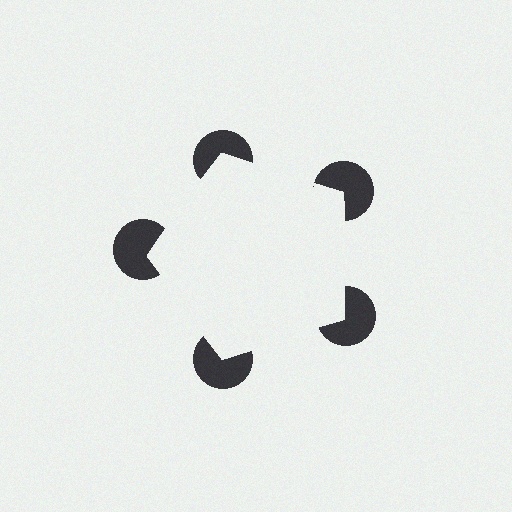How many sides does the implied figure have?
5 sides.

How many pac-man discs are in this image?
There are 5 — one at each vertex of the illusory pentagon.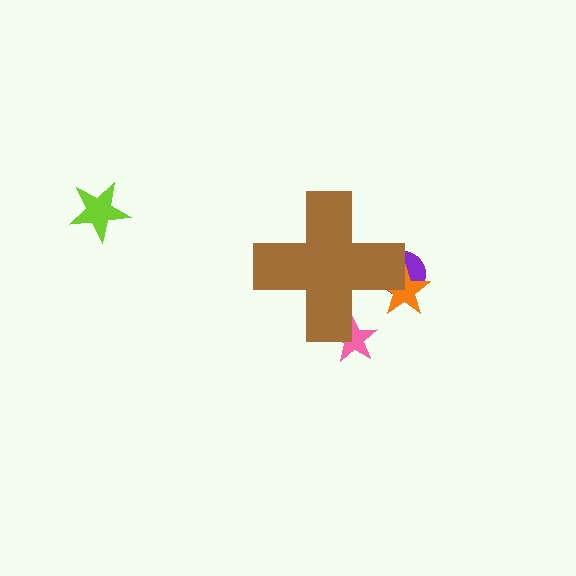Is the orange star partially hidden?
Yes, the orange star is partially hidden behind the brown cross.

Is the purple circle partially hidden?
Yes, the purple circle is partially hidden behind the brown cross.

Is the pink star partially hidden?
Yes, the pink star is partially hidden behind the brown cross.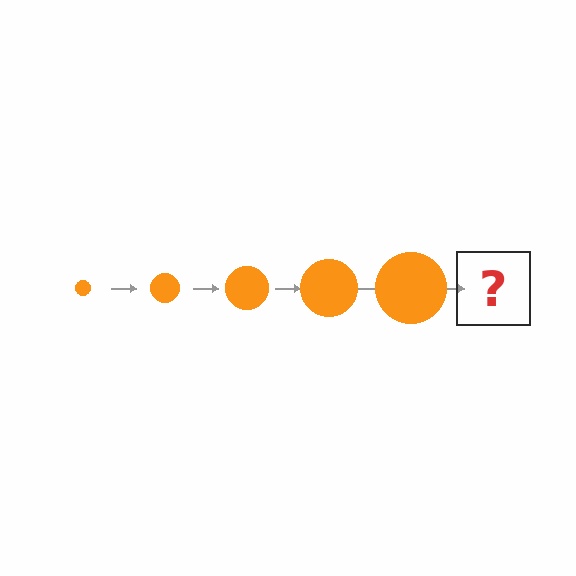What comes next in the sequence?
The next element should be an orange circle, larger than the previous one.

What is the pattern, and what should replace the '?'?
The pattern is that the circle gets progressively larger each step. The '?' should be an orange circle, larger than the previous one.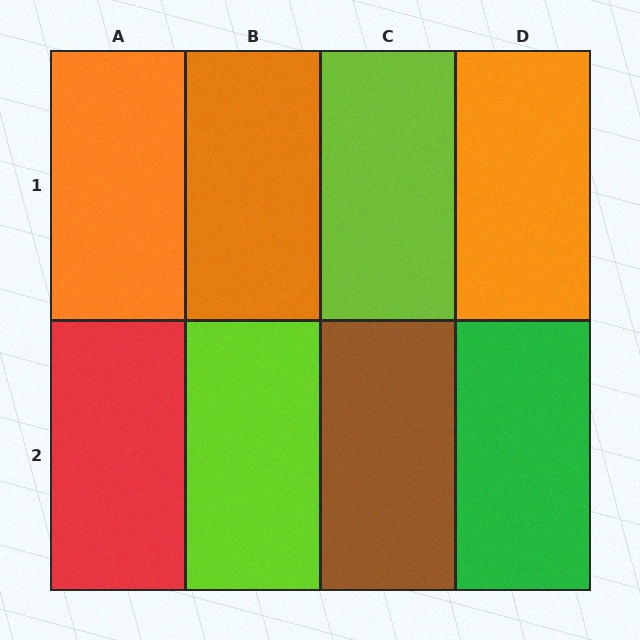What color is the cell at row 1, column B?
Orange.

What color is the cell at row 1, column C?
Lime.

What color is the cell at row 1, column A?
Orange.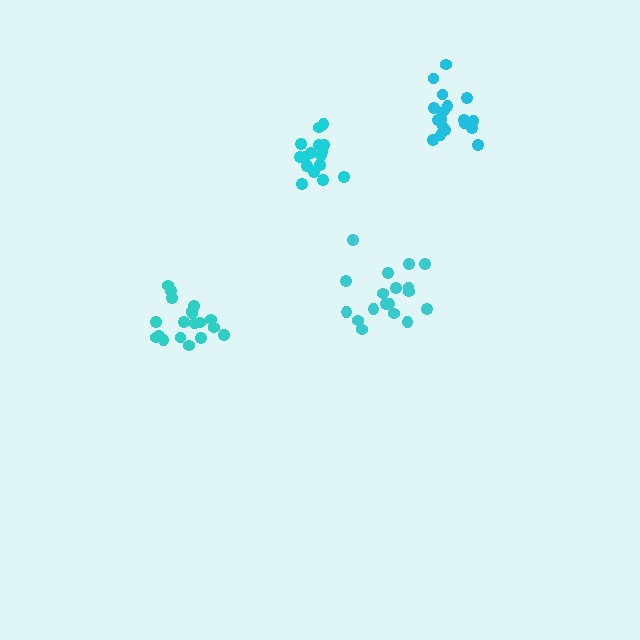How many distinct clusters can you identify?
There are 4 distinct clusters.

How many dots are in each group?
Group 1: 16 dots, Group 2: 19 dots, Group 3: 18 dots, Group 4: 18 dots (71 total).